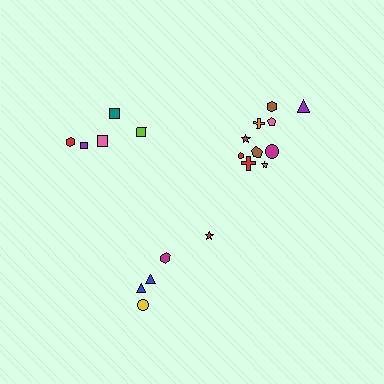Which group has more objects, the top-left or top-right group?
The top-right group.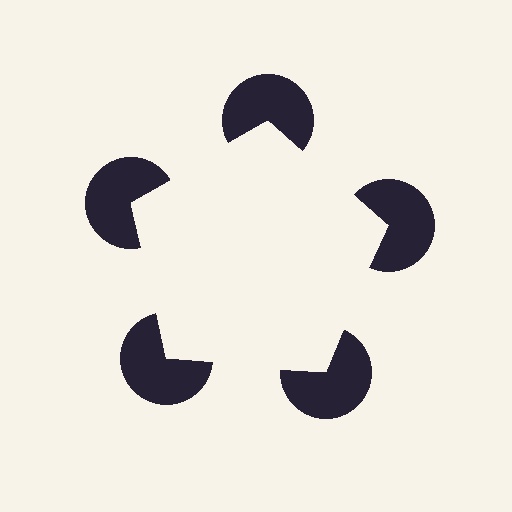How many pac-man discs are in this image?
There are 5 — one at each vertex of the illusory pentagon.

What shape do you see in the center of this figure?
An illusory pentagon — its edges are inferred from the aligned wedge cuts in the pac-man discs, not physically drawn.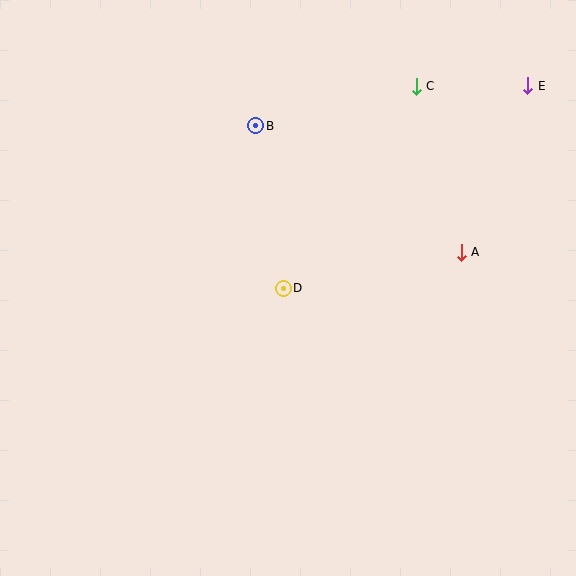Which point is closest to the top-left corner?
Point B is closest to the top-left corner.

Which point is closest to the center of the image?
Point D at (283, 288) is closest to the center.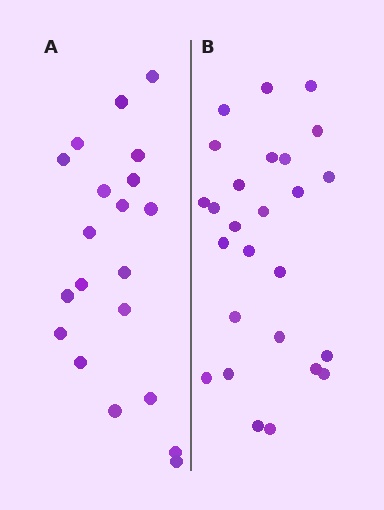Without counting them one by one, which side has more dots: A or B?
Region B (the right region) has more dots.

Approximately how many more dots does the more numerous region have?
Region B has about 6 more dots than region A.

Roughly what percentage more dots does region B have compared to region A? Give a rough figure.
About 30% more.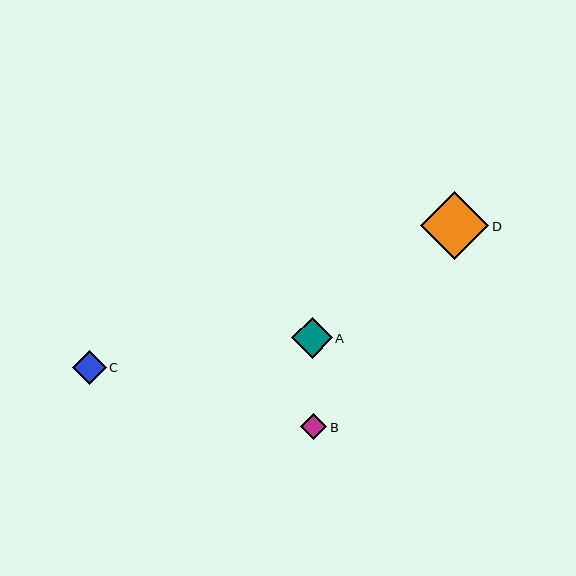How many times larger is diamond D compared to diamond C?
Diamond D is approximately 2.1 times the size of diamond C.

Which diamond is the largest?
Diamond D is the largest with a size of approximately 68 pixels.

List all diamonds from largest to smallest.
From largest to smallest: D, A, C, B.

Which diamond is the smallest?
Diamond B is the smallest with a size of approximately 26 pixels.